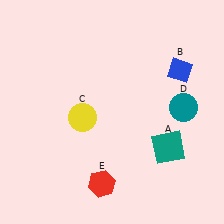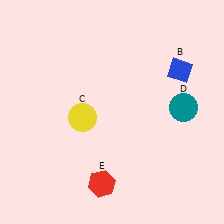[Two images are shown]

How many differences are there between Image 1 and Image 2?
There is 1 difference between the two images.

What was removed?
The teal square (A) was removed in Image 2.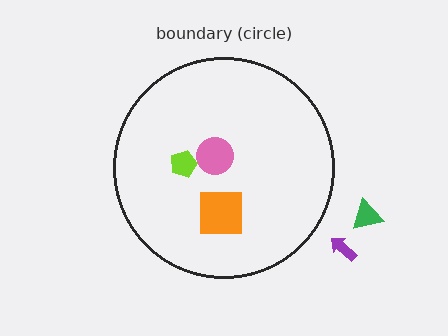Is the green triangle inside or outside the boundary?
Outside.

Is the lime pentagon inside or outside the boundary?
Inside.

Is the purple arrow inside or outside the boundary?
Outside.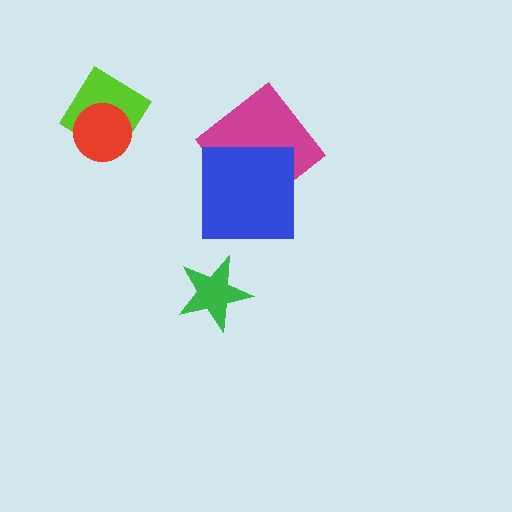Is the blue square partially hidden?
No, no other shape covers it.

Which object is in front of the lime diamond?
The red circle is in front of the lime diamond.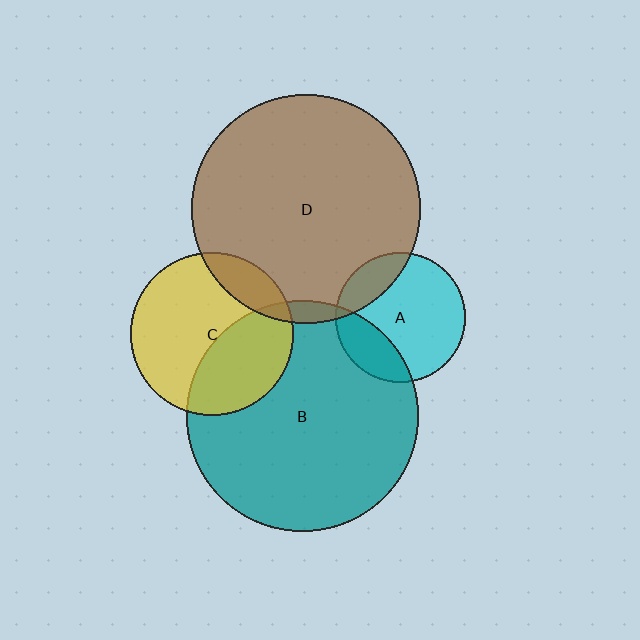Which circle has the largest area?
Circle B (teal).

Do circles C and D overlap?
Yes.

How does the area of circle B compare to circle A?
Approximately 3.2 times.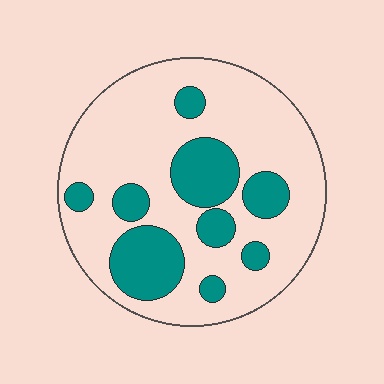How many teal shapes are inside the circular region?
9.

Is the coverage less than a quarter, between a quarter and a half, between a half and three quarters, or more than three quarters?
Between a quarter and a half.